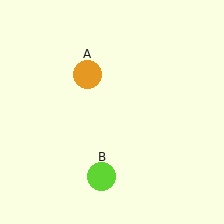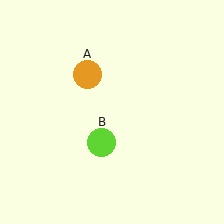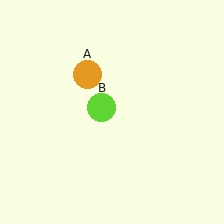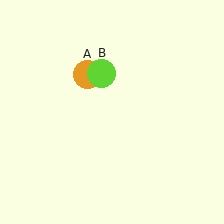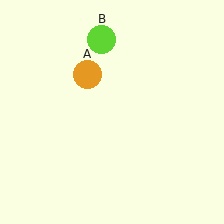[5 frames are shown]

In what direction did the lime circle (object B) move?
The lime circle (object B) moved up.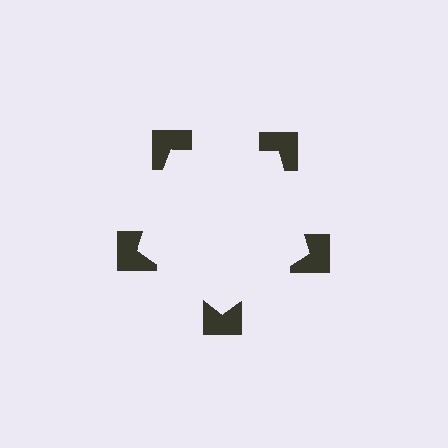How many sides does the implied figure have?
5 sides.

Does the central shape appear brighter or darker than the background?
It typically appears slightly brighter than the background, even though no actual brightness change is drawn.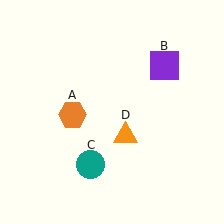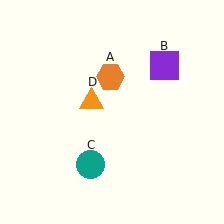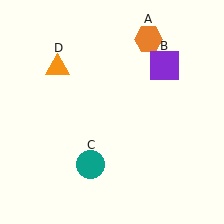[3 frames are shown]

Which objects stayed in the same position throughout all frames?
Purple square (object B) and teal circle (object C) remained stationary.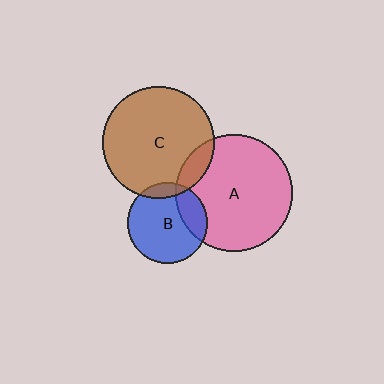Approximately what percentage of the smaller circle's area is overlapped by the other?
Approximately 25%.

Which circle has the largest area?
Circle A (pink).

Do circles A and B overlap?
Yes.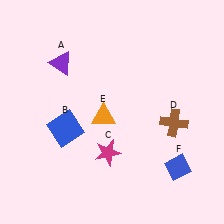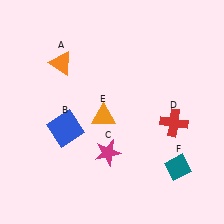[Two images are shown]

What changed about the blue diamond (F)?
In Image 1, F is blue. In Image 2, it changed to teal.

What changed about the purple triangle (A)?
In Image 1, A is purple. In Image 2, it changed to orange.